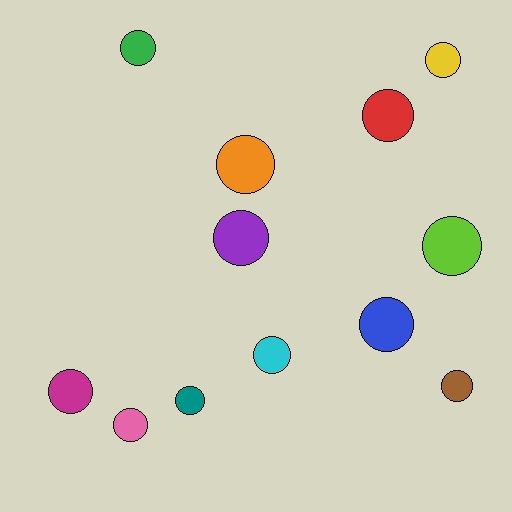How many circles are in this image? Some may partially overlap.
There are 12 circles.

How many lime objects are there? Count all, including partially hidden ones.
There is 1 lime object.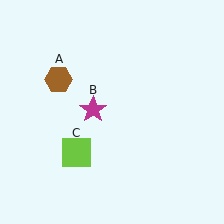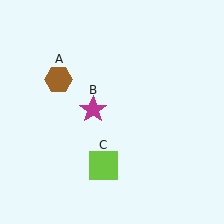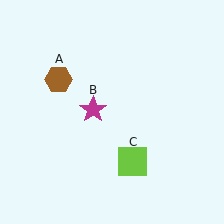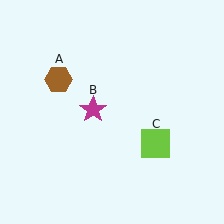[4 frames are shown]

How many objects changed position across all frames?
1 object changed position: lime square (object C).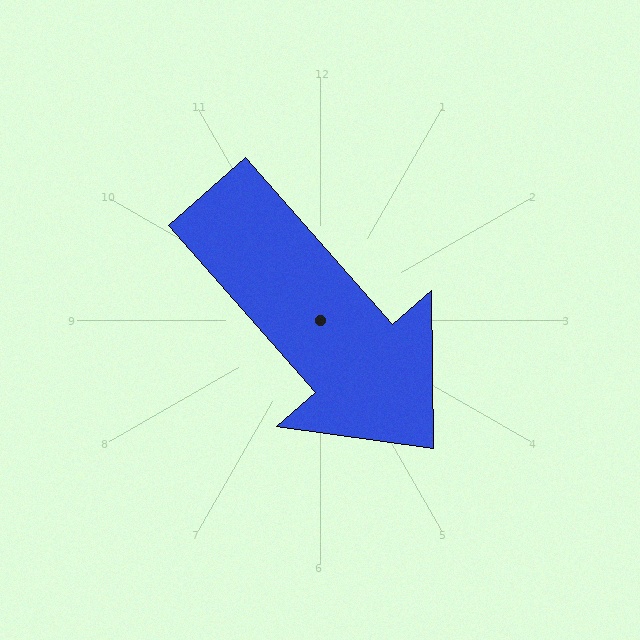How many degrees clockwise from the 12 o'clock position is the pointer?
Approximately 139 degrees.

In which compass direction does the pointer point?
Southeast.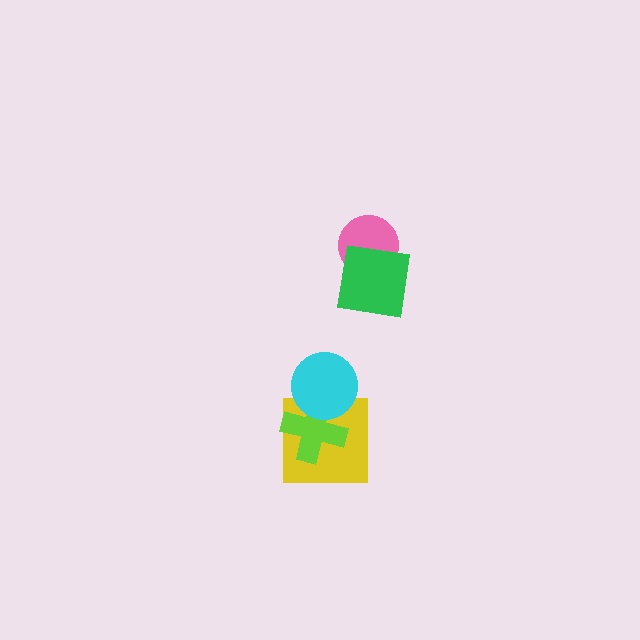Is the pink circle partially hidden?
Yes, it is partially covered by another shape.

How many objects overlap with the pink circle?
1 object overlaps with the pink circle.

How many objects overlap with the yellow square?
2 objects overlap with the yellow square.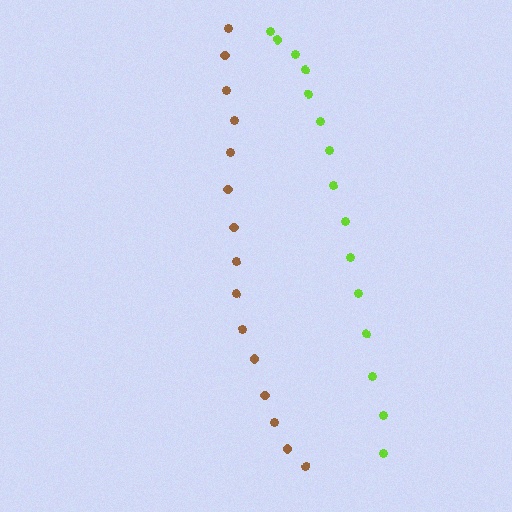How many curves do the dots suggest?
There are 2 distinct paths.